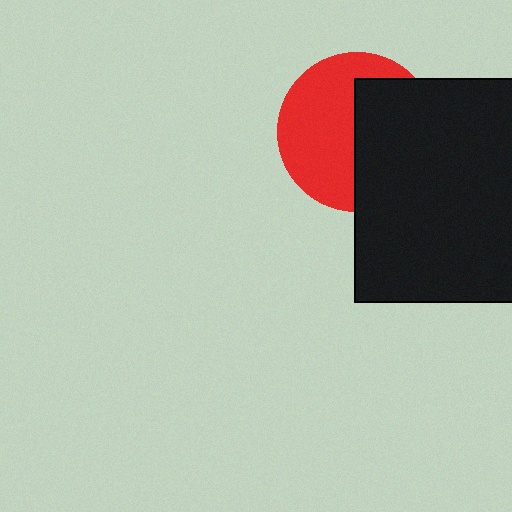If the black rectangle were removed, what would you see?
You would see the complete red circle.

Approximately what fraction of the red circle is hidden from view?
Roughly 47% of the red circle is hidden behind the black rectangle.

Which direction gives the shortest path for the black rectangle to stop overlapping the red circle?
Moving right gives the shortest separation.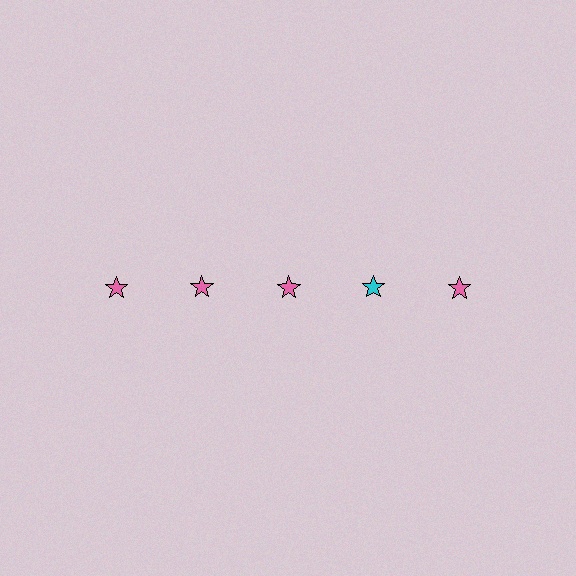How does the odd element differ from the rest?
It has a different color: cyan instead of pink.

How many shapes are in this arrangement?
There are 5 shapes arranged in a grid pattern.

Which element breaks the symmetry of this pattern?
The cyan star in the top row, second from right column breaks the symmetry. All other shapes are pink stars.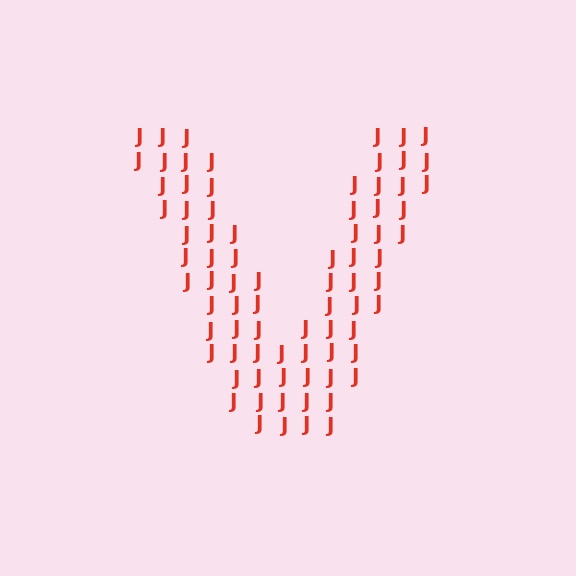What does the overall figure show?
The overall figure shows the letter V.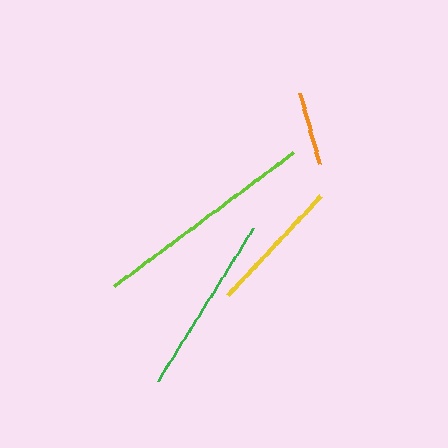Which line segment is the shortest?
The orange line is the shortest at approximately 74 pixels.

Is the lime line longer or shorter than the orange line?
The lime line is longer than the orange line.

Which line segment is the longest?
The lime line is the longest at approximately 223 pixels.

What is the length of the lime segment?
The lime segment is approximately 223 pixels long.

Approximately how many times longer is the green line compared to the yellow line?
The green line is approximately 1.3 times the length of the yellow line.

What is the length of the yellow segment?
The yellow segment is approximately 136 pixels long.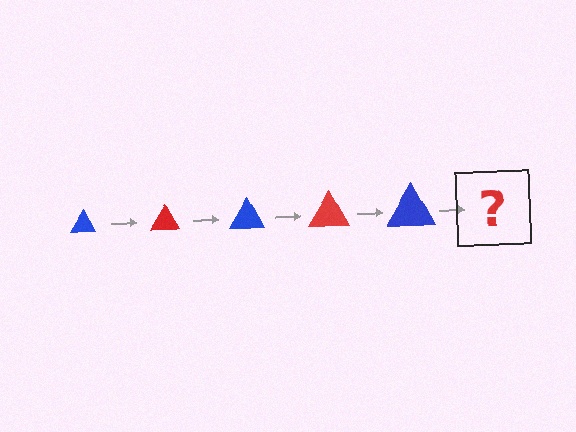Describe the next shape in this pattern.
It should be a red triangle, larger than the previous one.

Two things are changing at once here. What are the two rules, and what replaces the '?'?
The two rules are that the triangle grows larger each step and the color cycles through blue and red. The '?' should be a red triangle, larger than the previous one.